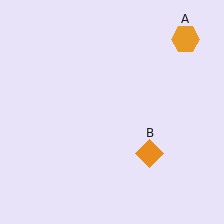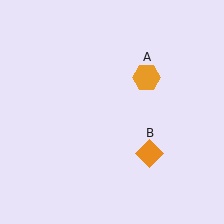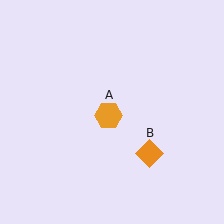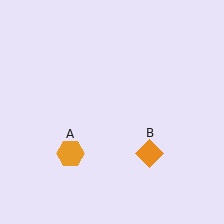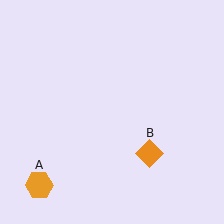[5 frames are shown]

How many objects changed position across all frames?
1 object changed position: orange hexagon (object A).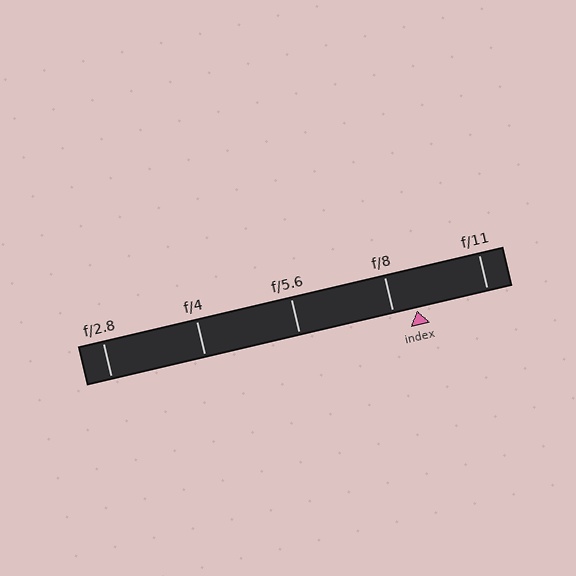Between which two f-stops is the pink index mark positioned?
The index mark is between f/8 and f/11.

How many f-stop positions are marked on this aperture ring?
There are 5 f-stop positions marked.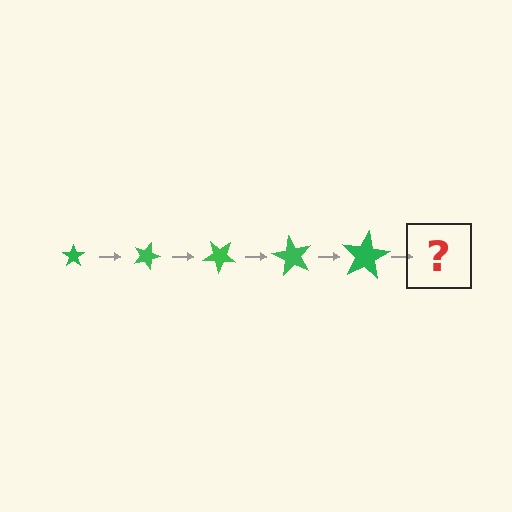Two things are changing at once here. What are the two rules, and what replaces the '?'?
The two rules are that the star grows larger each step and it rotates 20 degrees each step. The '?' should be a star, larger than the previous one and rotated 100 degrees from the start.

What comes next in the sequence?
The next element should be a star, larger than the previous one and rotated 100 degrees from the start.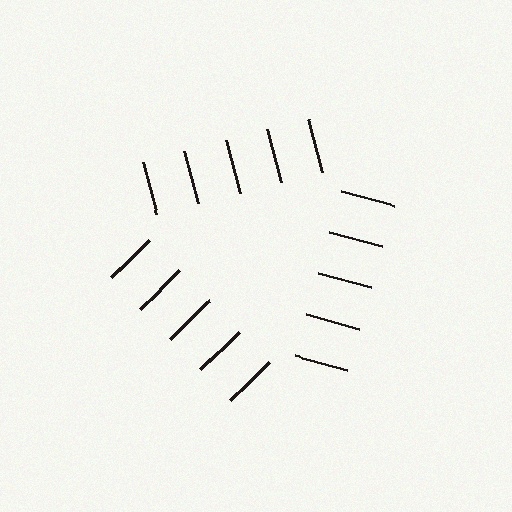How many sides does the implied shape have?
3 sides — the line-ends trace a triangle.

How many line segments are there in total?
15 — 5 along each of the 3 edges.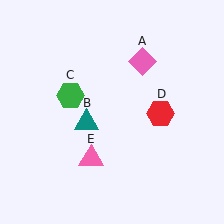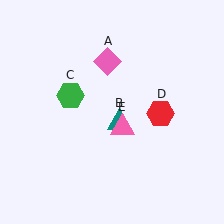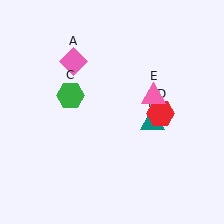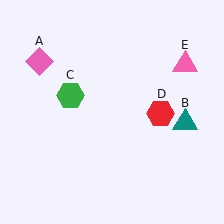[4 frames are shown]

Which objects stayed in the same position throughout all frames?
Green hexagon (object C) and red hexagon (object D) remained stationary.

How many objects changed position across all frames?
3 objects changed position: pink diamond (object A), teal triangle (object B), pink triangle (object E).